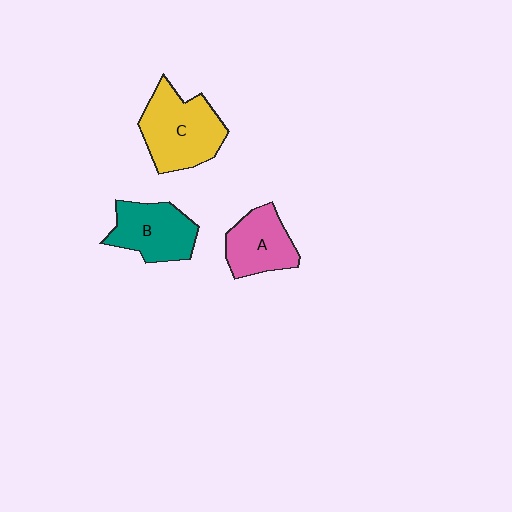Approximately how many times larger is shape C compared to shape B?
Approximately 1.3 times.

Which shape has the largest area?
Shape C (yellow).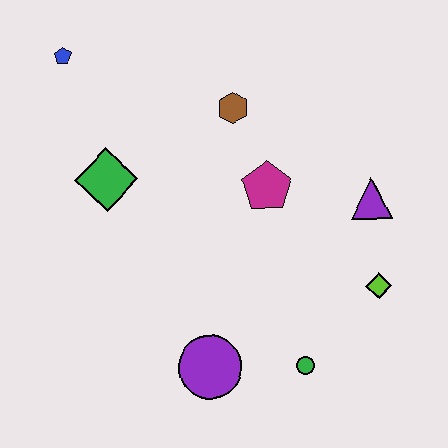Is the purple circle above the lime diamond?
No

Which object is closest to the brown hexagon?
The magenta pentagon is closest to the brown hexagon.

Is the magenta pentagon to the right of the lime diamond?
No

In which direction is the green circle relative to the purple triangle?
The green circle is below the purple triangle.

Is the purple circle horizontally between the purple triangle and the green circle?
No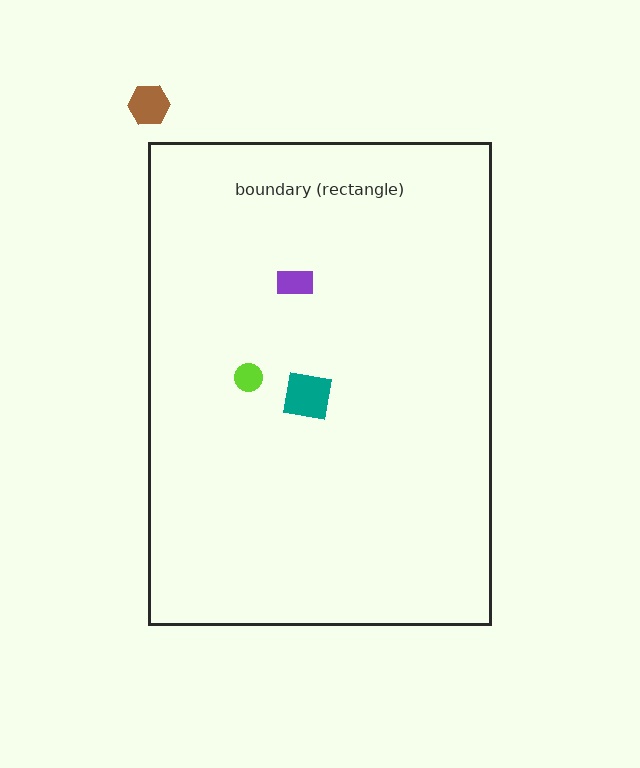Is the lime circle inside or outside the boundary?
Inside.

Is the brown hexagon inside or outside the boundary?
Outside.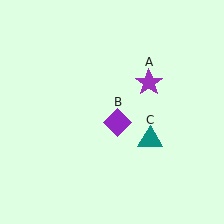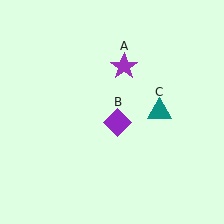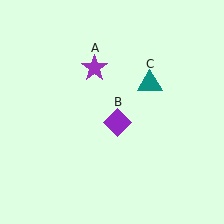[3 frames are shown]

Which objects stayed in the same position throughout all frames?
Purple diamond (object B) remained stationary.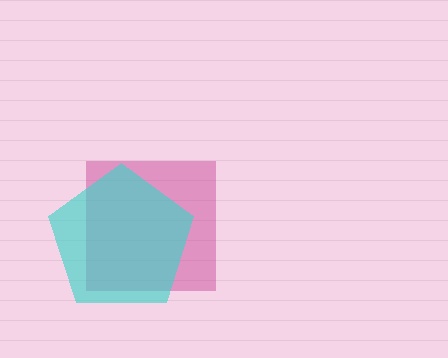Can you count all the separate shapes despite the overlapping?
Yes, there are 2 separate shapes.